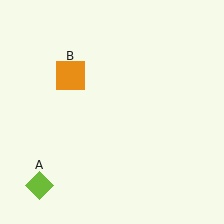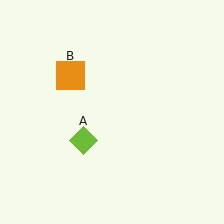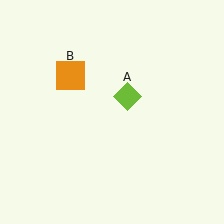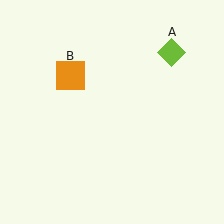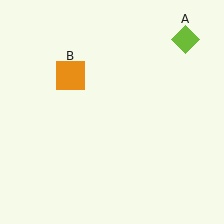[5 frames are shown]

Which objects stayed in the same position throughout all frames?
Orange square (object B) remained stationary.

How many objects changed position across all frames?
1 object changed position: lime diamond (object A).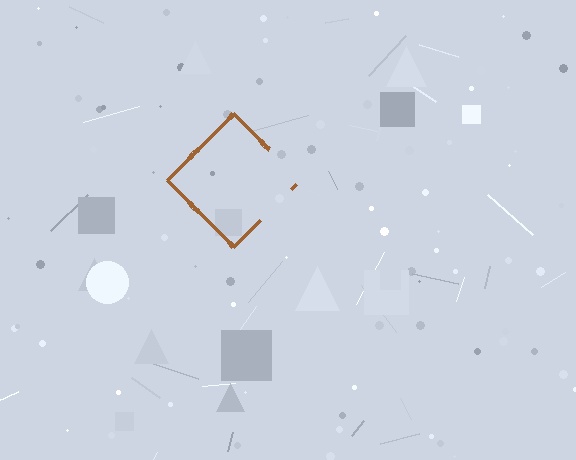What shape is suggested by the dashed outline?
The dashed outline suggests a diamond.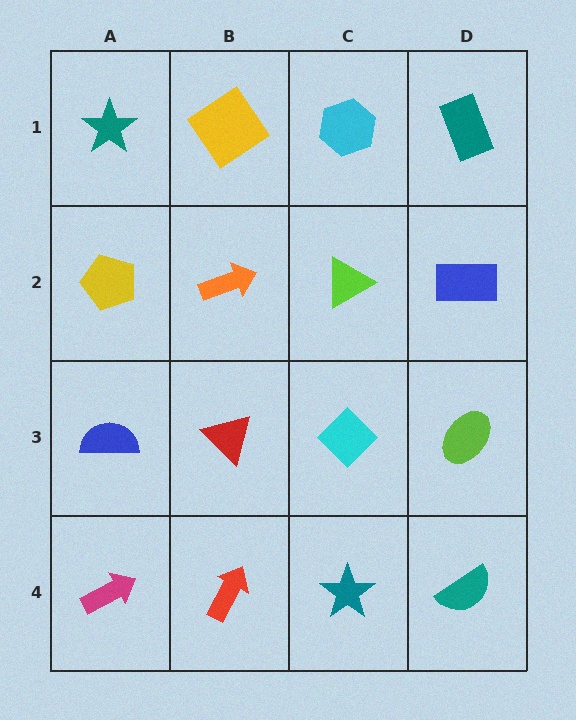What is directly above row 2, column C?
A cyan hexagon.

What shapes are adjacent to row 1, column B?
An orange arrow (row 2, column B), a teal star (row 1, column A), a cyan hexagon (row 1, column C).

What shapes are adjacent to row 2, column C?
A cyan hexagon (row 1, column C), a cyan diamond (row 3, column C), an orange arrow (row 2, column B), a blue rectangle (row 2, column D).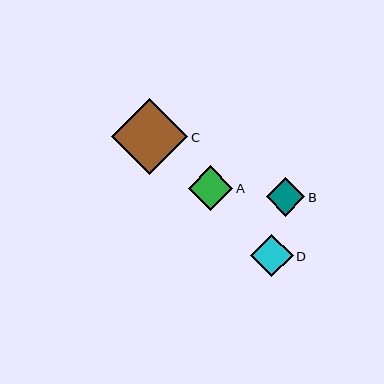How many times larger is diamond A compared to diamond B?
Diamond A is approximately 1.2 times the size of diamond B.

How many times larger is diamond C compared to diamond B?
Diamond C is approximately 2.0 times the size of diamond B.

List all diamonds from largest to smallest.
From largest to smallest: C, A, D, B.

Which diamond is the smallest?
Diamond B is the smallest with a size of approximately 39 pixels.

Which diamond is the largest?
Diamond C is the largest with a size of approximately 76 pixels.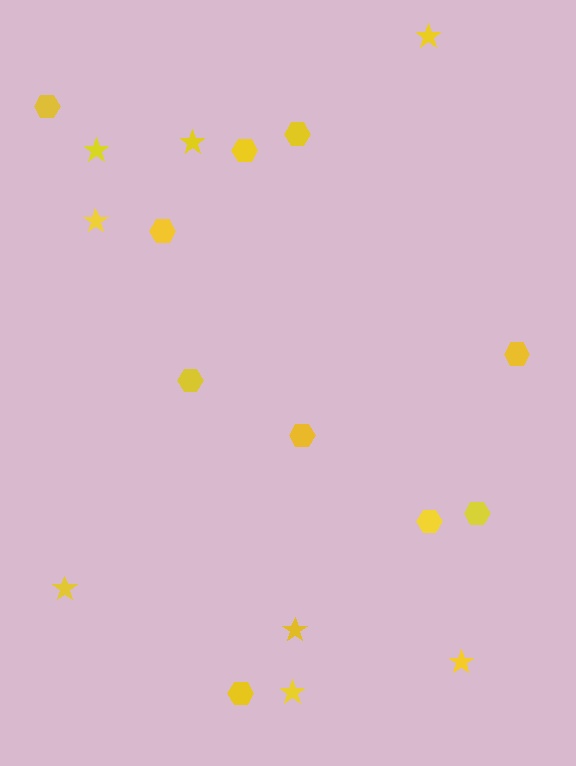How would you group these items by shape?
There are 2 groups: one group of hexagons (10) and one group of stars (8).